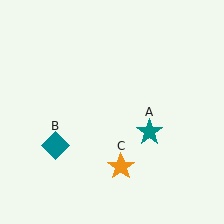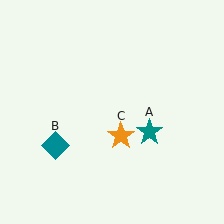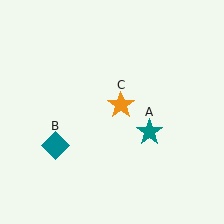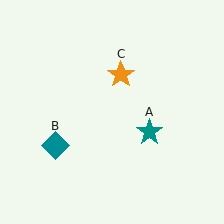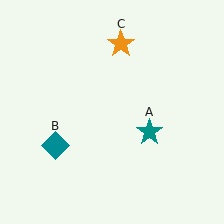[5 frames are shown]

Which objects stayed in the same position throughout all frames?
Teal star (object A) and teal diamond (object B) remained stationary.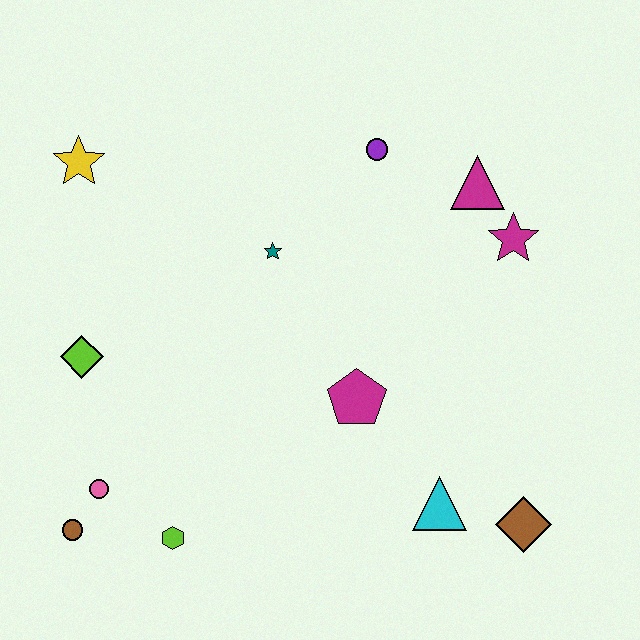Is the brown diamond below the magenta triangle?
Yes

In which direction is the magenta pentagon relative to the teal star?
The magenta pentagon is below the teal star.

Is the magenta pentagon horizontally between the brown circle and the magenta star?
Yes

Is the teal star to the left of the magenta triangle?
Yes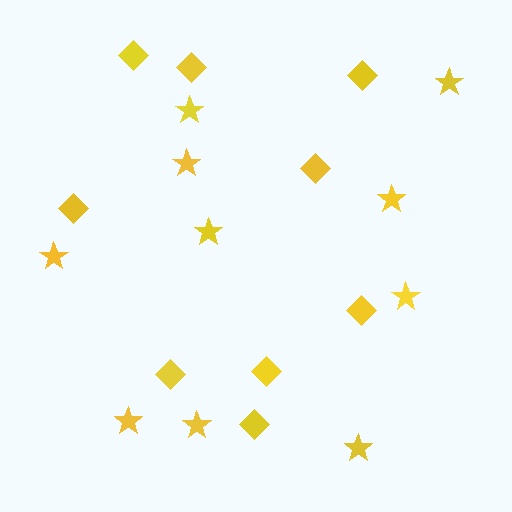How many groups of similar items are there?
There are 2 groups: one group of diamonds (9) and one group of stars (10).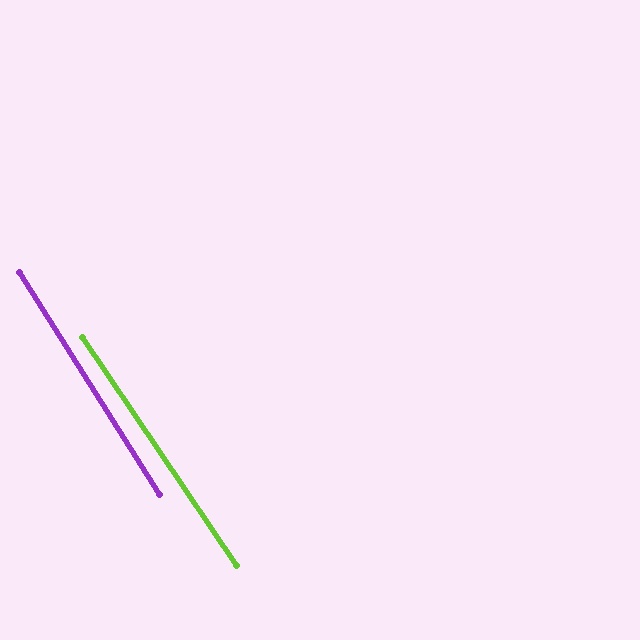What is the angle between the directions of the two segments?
Approximately 2 degrees.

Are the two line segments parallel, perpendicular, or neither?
Parallel — their directions differ by only 1.9°.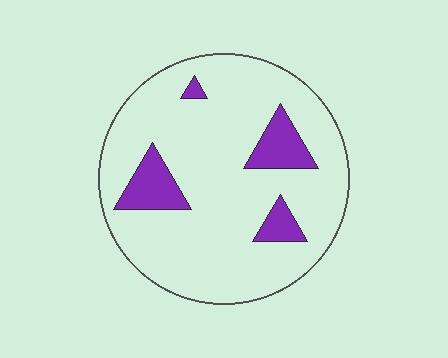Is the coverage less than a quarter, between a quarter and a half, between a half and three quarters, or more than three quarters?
Less than a quarter.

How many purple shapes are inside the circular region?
4.